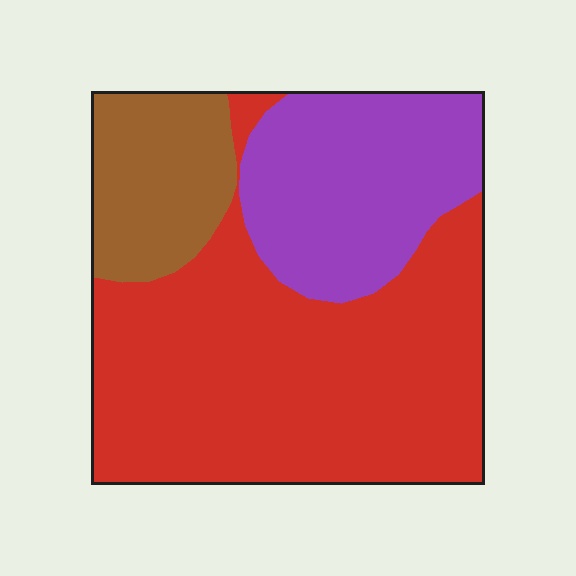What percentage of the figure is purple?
Purple covers roughly 25% of the figure.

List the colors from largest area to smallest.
From largest to smallest: red, purple, brown.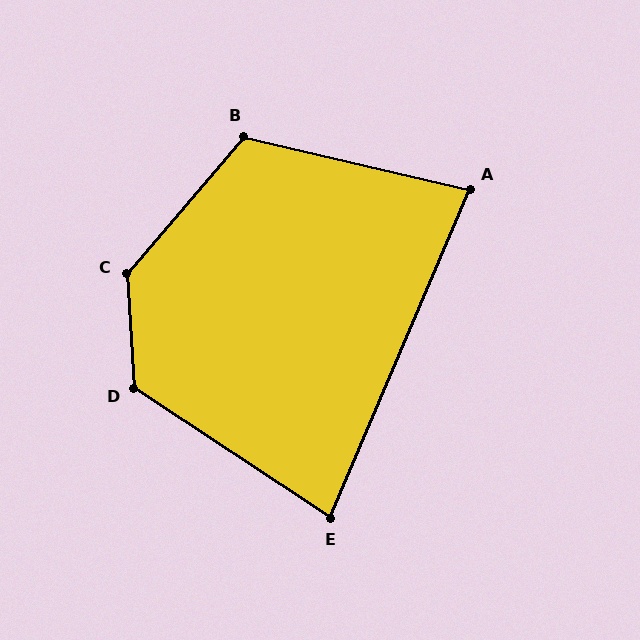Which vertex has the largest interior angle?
C, at approximately 136 degrees.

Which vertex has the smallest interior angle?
E, at approximately 80 degrees.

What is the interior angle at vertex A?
Approximately 80 degrees (acute).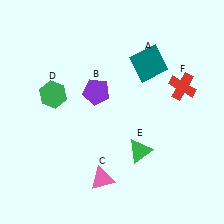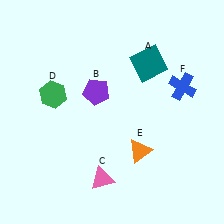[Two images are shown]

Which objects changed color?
E changed from green to orange. F changed from red to blue.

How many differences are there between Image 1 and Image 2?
There are 2 differences between the two images.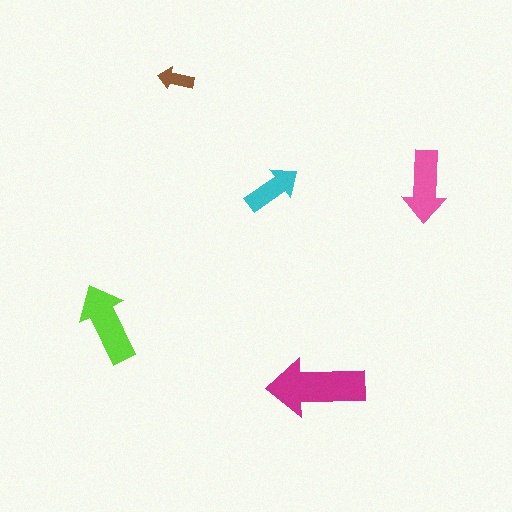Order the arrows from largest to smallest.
the magenta one, the lime one, the pink one, the cyan one, the brown one.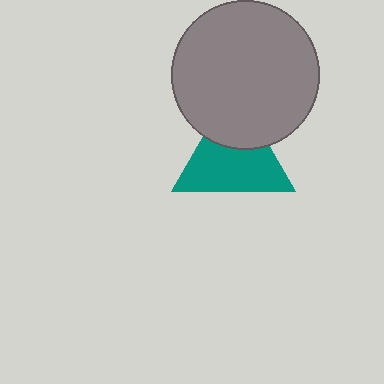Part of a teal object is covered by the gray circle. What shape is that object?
It is a triangle.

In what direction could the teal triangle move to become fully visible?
The teal triangle could move down. That would shift it out from behind the gray circle entirely.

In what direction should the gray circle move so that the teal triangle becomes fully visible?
The gray circle should move up. That is the shortest direction to clear the overlap and leave the teal triangle fully visible.